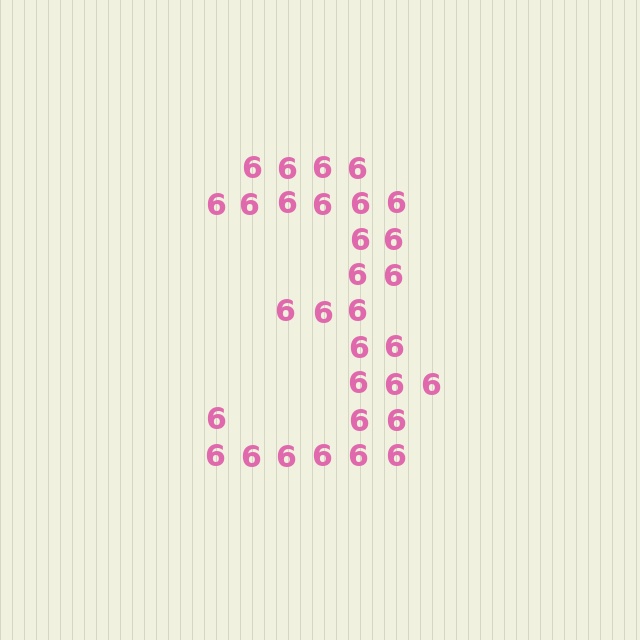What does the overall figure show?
The overall figure shows the digit 3.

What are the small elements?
The small elements are digit 6's.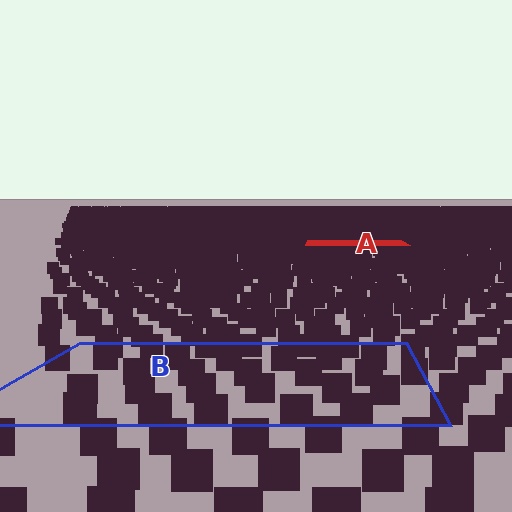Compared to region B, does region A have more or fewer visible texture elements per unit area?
Region A has more texture elements per unit area — they are packed more densely because it is farther away.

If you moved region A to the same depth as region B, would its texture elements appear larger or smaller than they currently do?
They would appear larger. At a closer depth, the same texture elements are projected at a bigger on-screen size.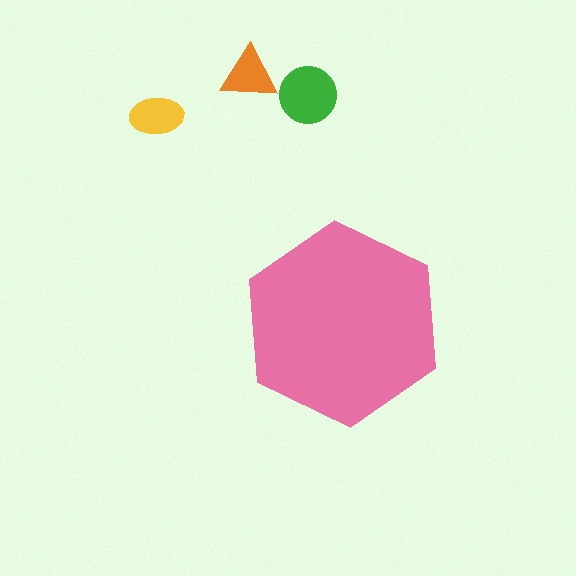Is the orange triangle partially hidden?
No, the orange triangle is fully visible.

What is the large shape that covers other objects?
A pink hexagon.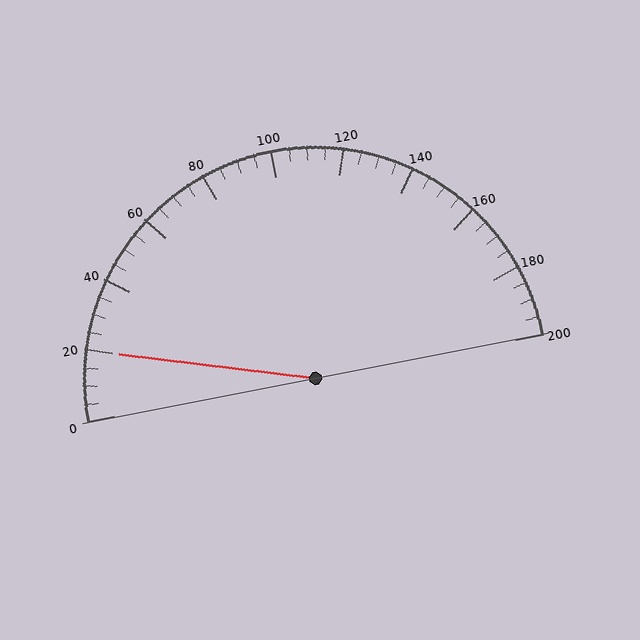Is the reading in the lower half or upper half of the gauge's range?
The reading is in the lower half of the range (0 to 200).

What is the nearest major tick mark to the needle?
The nearest major tick mark is 20.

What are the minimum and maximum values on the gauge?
The gauge ranges from 0 to 200.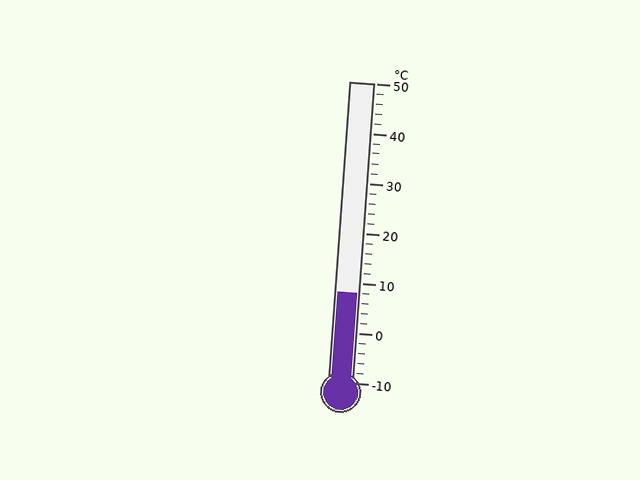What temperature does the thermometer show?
The thermometer shows approximately 8°C.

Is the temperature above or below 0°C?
The temperature is above 0°C.